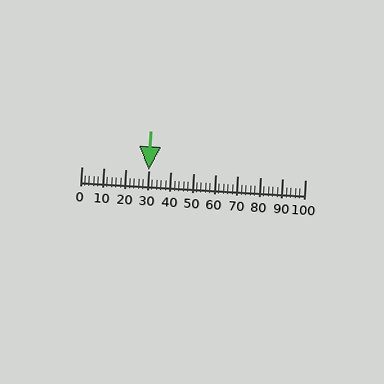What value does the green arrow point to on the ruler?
The green arrow points to approximately 30.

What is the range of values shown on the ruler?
The ruler shows values from 0 to 100.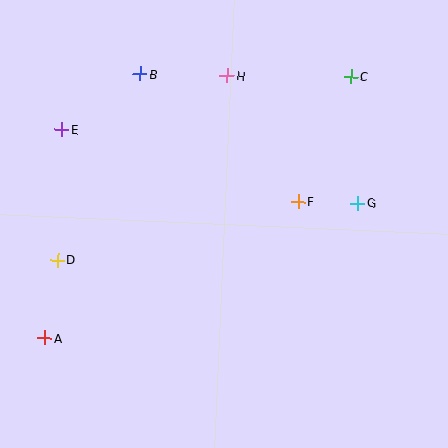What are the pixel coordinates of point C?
Point C is at (351, 77).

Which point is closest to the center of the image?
Point F at (299, 201) is closest to the center.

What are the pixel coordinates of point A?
Point A is at (45, 338).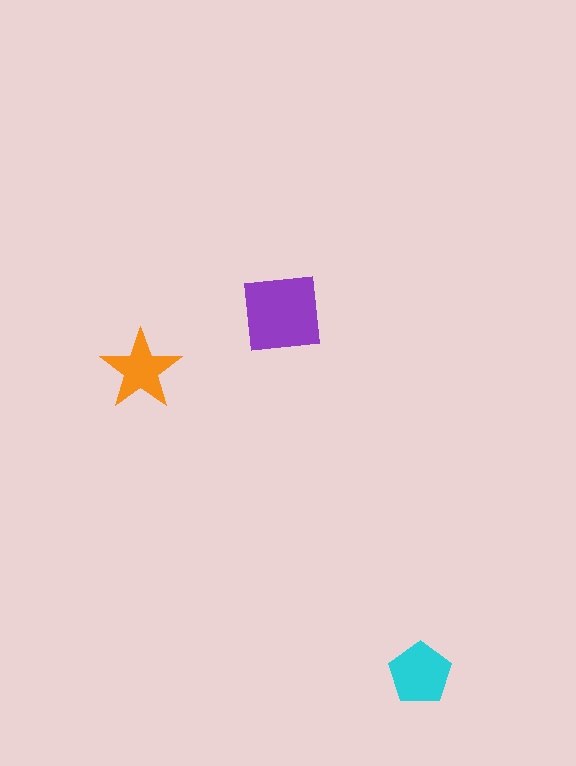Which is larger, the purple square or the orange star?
The purple square.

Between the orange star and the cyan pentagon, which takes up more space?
The cyan pentagon.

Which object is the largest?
The purple square.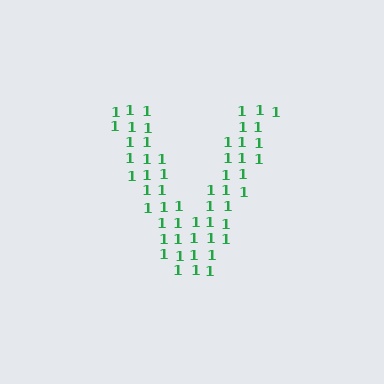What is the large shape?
The large shape is the letter V.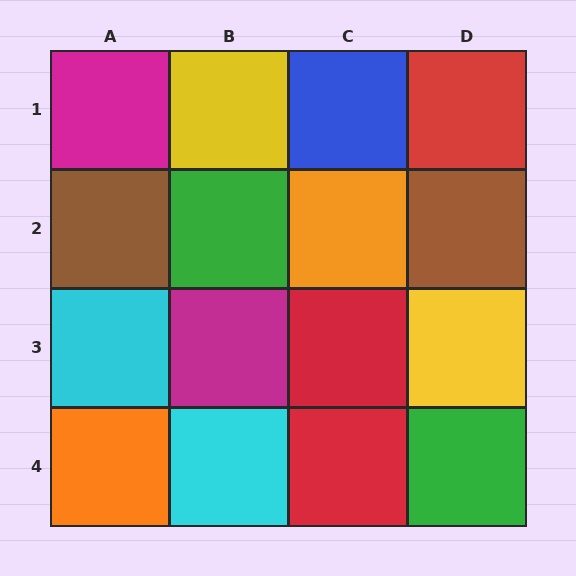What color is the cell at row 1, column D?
Red.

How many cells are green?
2 cells are green.